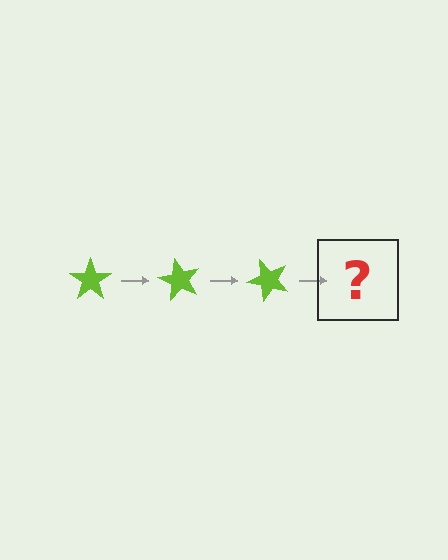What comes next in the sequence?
The next element should be a lime star rotated 180 degrees.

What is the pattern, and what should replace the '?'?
The pattern is that the star rotates 60 degrees each step. The '?' should be a lime star rotated 180 degrees.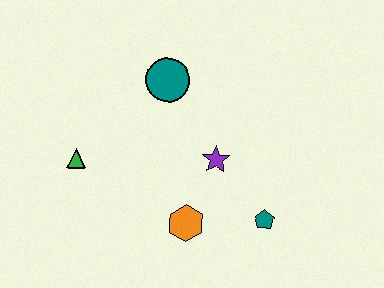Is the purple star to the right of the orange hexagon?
Yes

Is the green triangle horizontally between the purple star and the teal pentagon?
No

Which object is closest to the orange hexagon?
The purple star is closest to the orange hexagon.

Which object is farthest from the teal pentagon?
The green triangle is farthest from the teal pentagon.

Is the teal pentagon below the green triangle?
Yes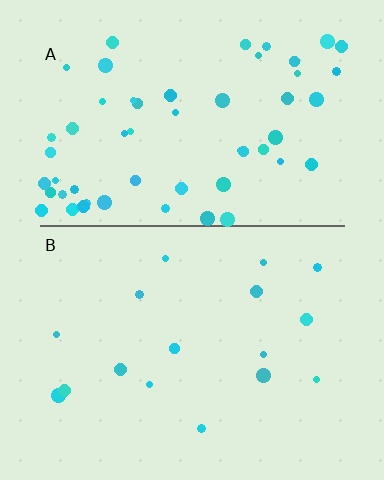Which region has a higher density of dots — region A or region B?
A (the top).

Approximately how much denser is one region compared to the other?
Approximately 3.3× — region A over region B.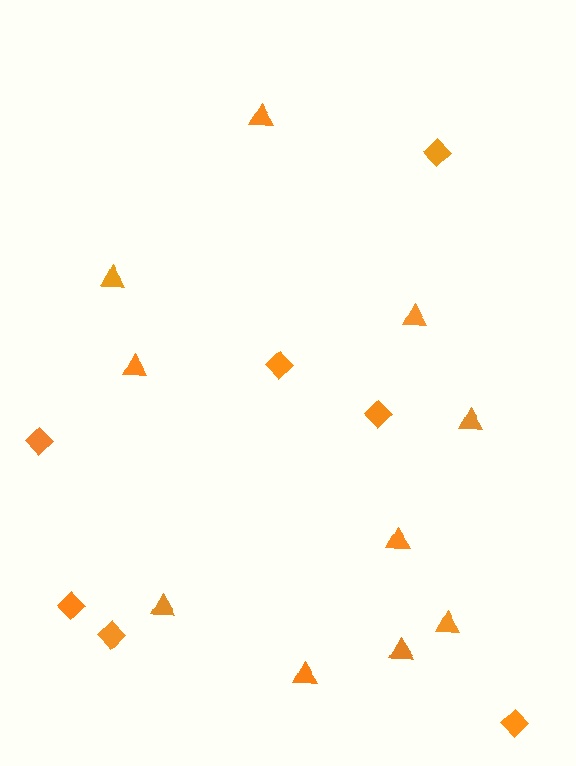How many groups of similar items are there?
There are 2 groups: one group of diamonds (7) and one group of triangles (10).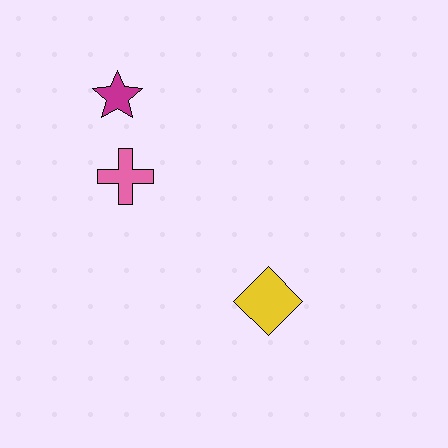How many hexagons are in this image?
There are no hexagons.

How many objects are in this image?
There are 3 objects.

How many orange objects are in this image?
There are no orange objects.